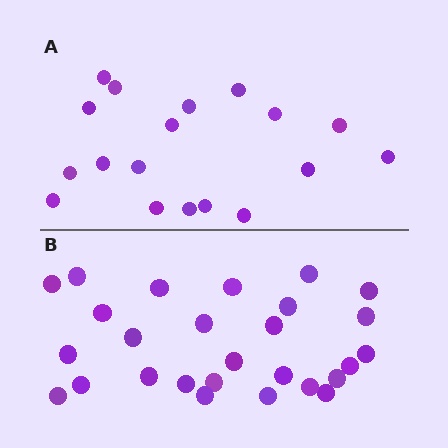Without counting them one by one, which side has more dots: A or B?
Region B (the bottom region) has more dots.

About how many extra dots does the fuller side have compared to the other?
Region B has roughly 8 or so more dots than region A.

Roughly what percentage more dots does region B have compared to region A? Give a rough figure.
About 50% more.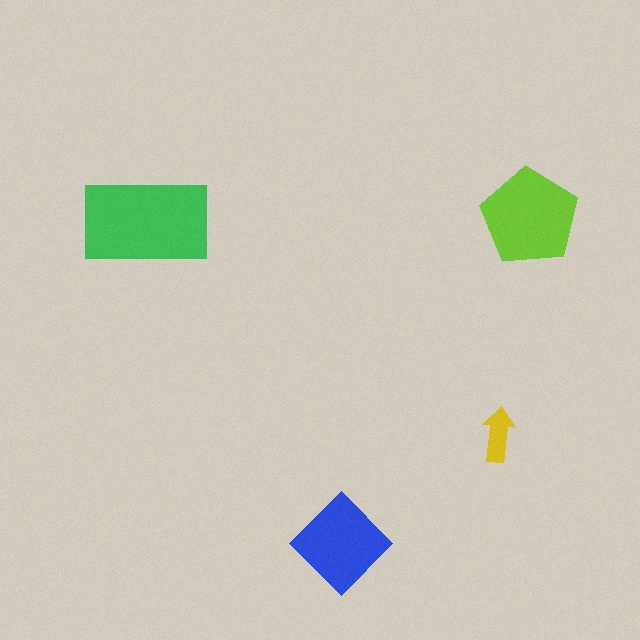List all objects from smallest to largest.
The yellow arrow, the blue diamond, the lime pentagon, the green rectangle.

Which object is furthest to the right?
The lime pentagon is rightmost.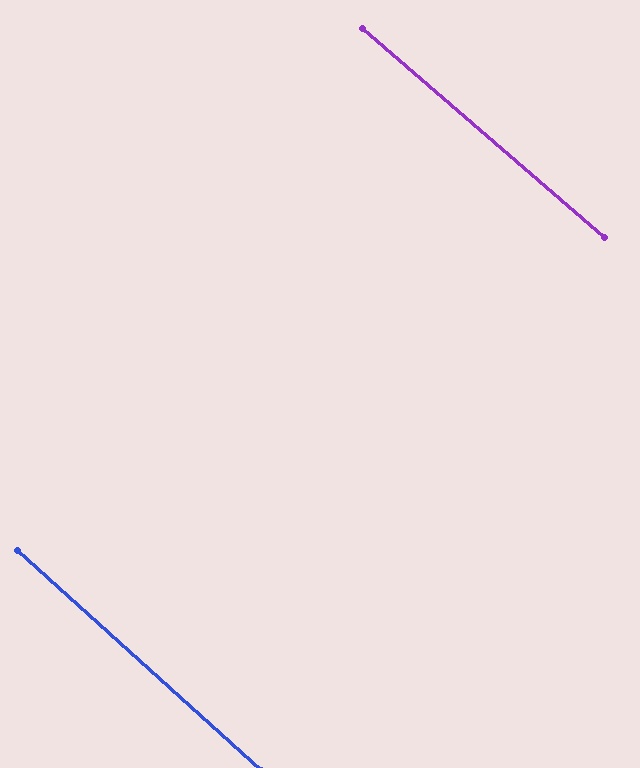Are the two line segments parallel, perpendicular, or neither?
Parallel — their directions differ by only 1.1°.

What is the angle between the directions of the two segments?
Approximately 1 degree.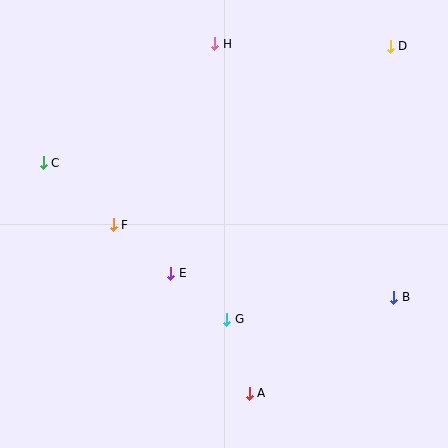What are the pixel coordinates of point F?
Point F is at (113, 225).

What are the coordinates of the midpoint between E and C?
The midpoint between E and C is at (107, 218).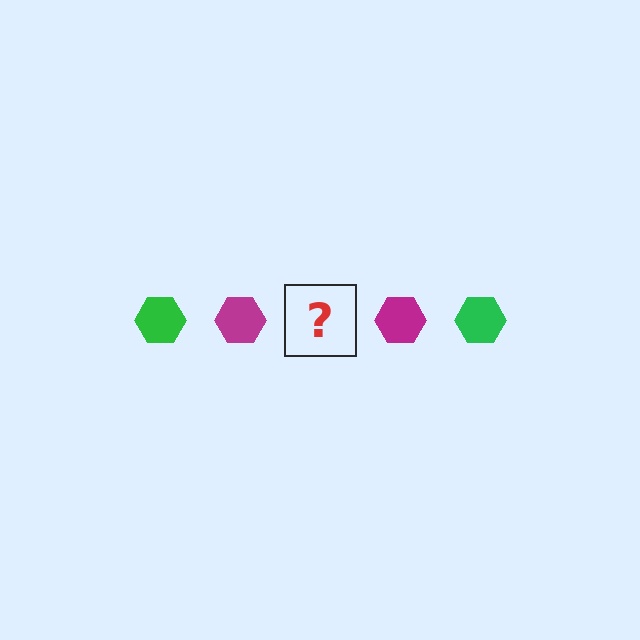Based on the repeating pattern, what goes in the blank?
The blank should be a green hexagon.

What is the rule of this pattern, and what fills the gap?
The rule is that the pattern cycles through green, magenta hexagons. The gap should be filled with a green hexagon.